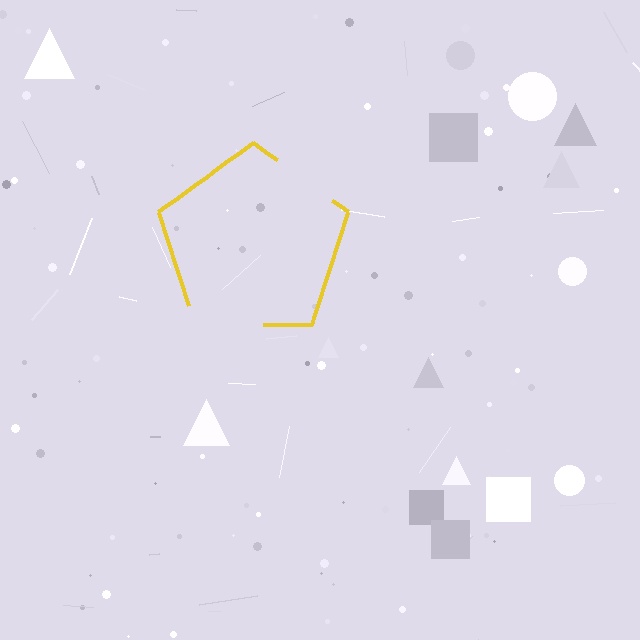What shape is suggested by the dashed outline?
The dashed outline suggests a pentagon.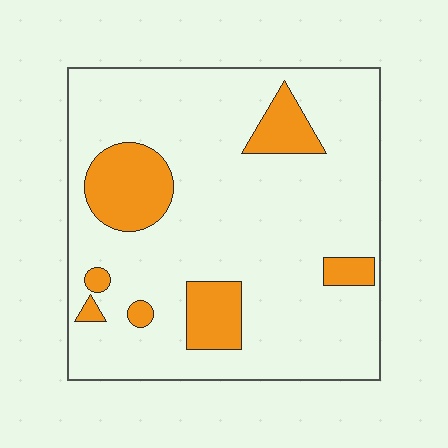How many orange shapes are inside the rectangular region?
7.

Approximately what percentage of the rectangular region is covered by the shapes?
Approximately 15%.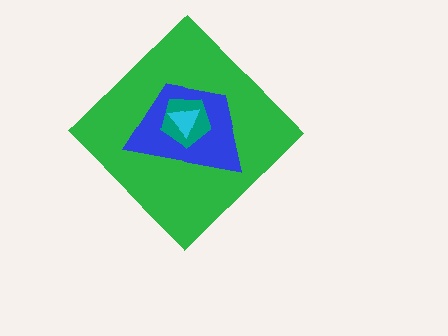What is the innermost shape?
The cyan triangle.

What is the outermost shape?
The green diamond.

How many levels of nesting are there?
4.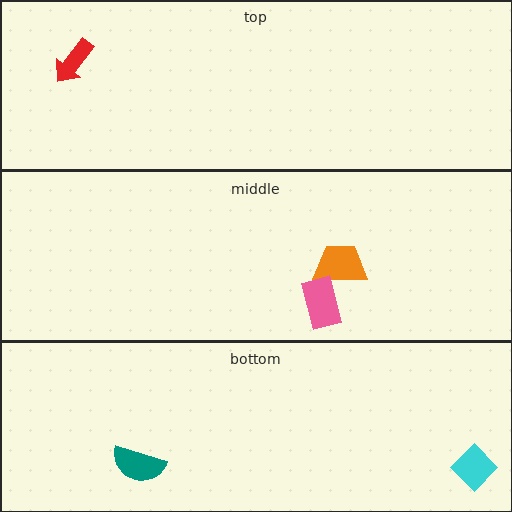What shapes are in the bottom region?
The teal semicircle, the cyan diamond.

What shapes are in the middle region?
The orange trapezoid, the pink rectangle.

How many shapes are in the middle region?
2.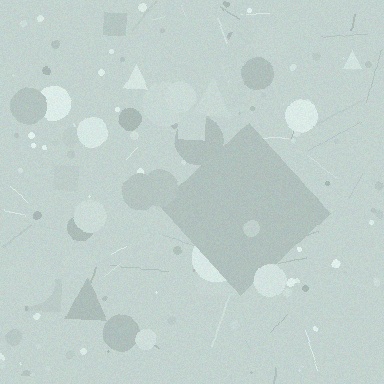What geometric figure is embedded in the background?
A diamond is embedded in the background.